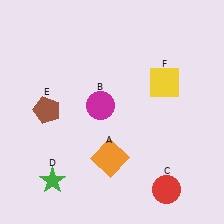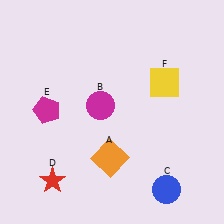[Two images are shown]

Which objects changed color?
C changed from red to blue. D changed from green to red. E changed from brown to magenta.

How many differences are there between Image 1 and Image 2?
There are 3 differences between the two images.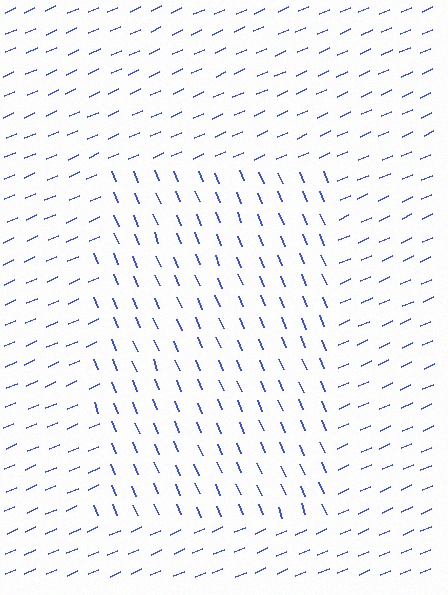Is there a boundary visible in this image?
Yes, there is a texture boundary formed by a change in line orientation.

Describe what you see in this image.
The image is filled with small blue line segments. A rectangle region in the image has lines oriented differently from the surrounding lines, creating a visible texture boundary.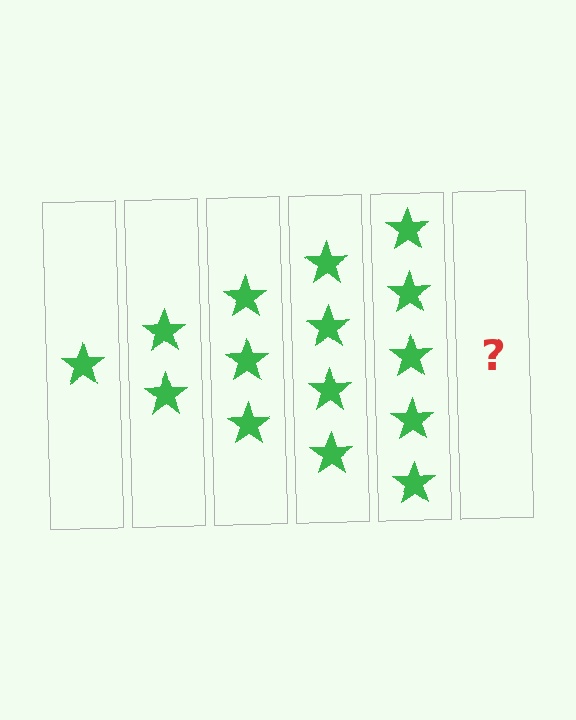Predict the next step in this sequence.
The next step is 6 stars.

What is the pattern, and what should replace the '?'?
The pattern is that each step adds one more star. The '?' should be 6 stars.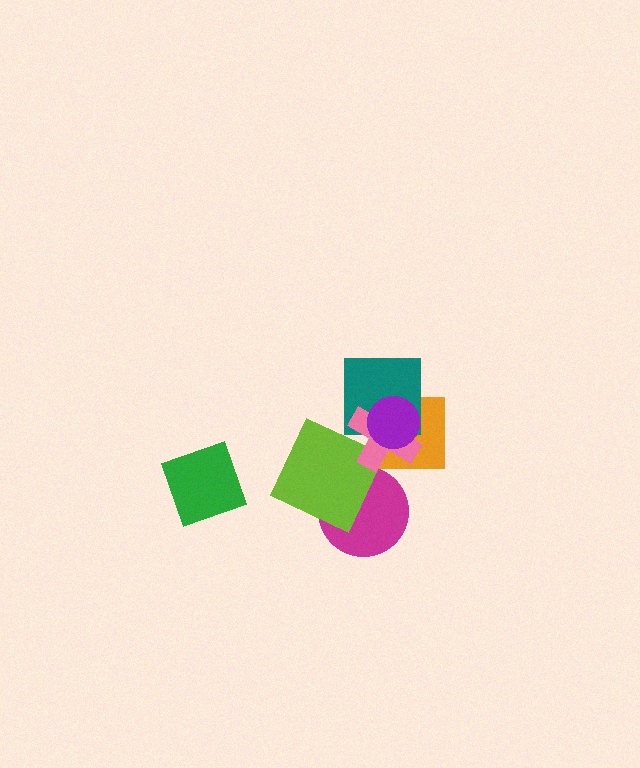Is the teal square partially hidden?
Yes, it is partially covered by another shape.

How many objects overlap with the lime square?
2 objects overlap with the lime square.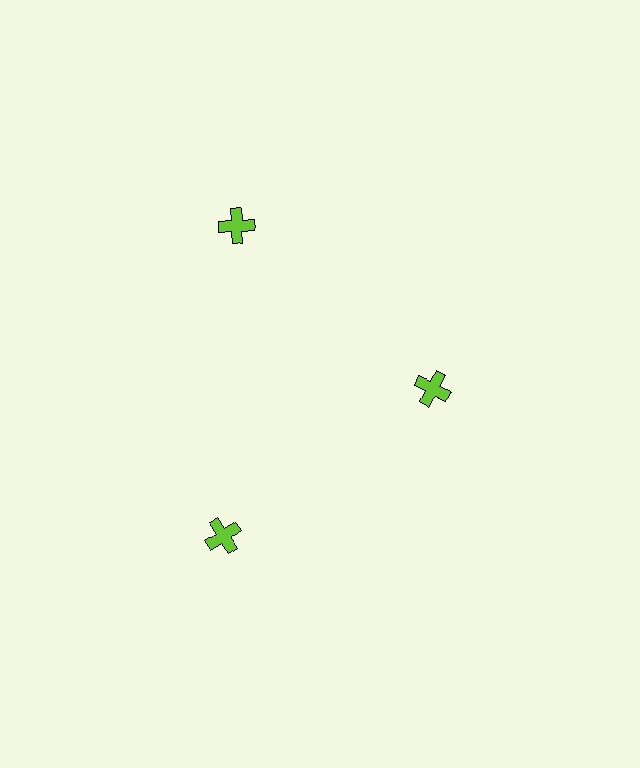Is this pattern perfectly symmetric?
No. The 3 lime crosses are arranged in a ring, but one element near the 3 o'clock position is pulled inward toward the center, breaking the 3-fold rotational symmetry.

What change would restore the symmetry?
The symmetry would be restored by moving it outward, back onto the ring so that all 3 crosses sit at equal angles and equal distance from the center.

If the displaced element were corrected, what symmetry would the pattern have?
It would have 3-fold rotational symmetry — the pattern would map onto itself every 120 degrees.